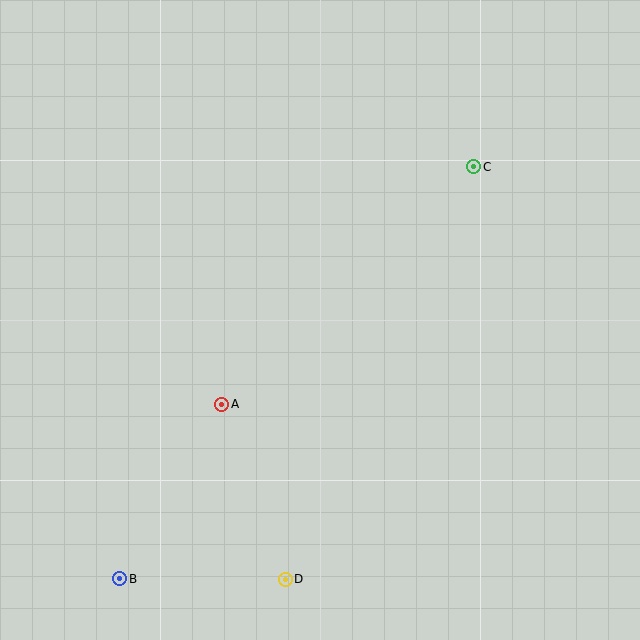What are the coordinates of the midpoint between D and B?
The midpoint between D and B is at (203, 579).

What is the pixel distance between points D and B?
The distance between D and B is 165 pixels.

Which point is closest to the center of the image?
Point A at (222, 404) is closest to the center.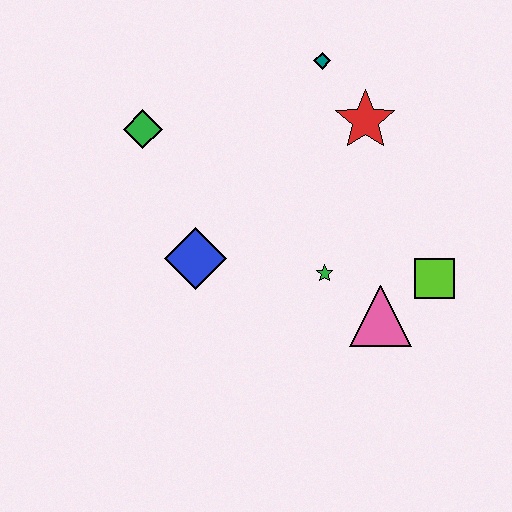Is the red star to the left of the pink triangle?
Yes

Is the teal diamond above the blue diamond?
Yes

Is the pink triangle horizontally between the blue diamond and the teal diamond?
No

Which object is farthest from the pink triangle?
The green diamond is farthest from the pink triangle.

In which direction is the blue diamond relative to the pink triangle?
The blue diamond is to the left of the pink triangle.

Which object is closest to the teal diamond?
The red star is closest to the teal diamond.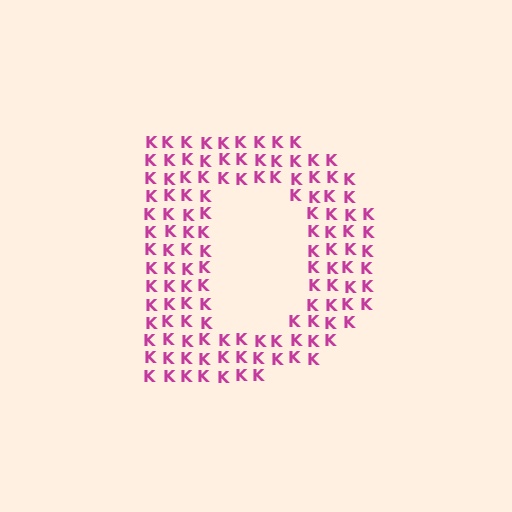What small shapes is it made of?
It is made of small letter K's.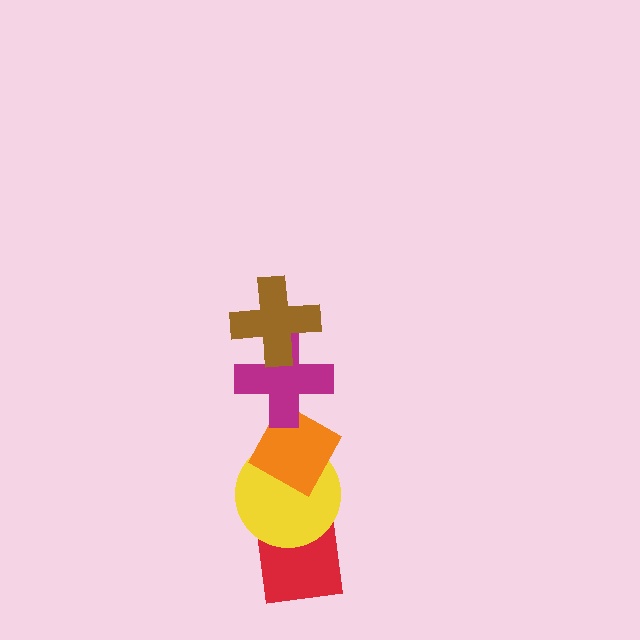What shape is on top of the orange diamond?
The magenta cross is on top of the orange diamond.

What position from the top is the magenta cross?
The magenta cross is 2nd from the top.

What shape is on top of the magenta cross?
The brown cross is on top of the magenta cross.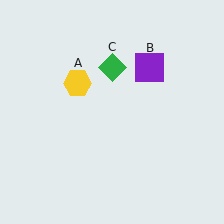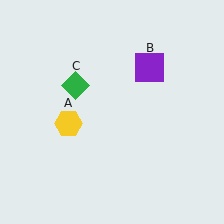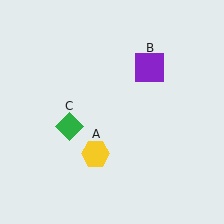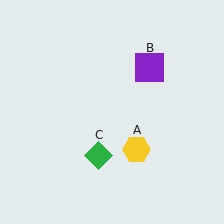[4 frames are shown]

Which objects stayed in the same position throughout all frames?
Purple square (object B) remained stationary.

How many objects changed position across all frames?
2 objects changed position: yellow hexagon (object A), green diamond (object C).